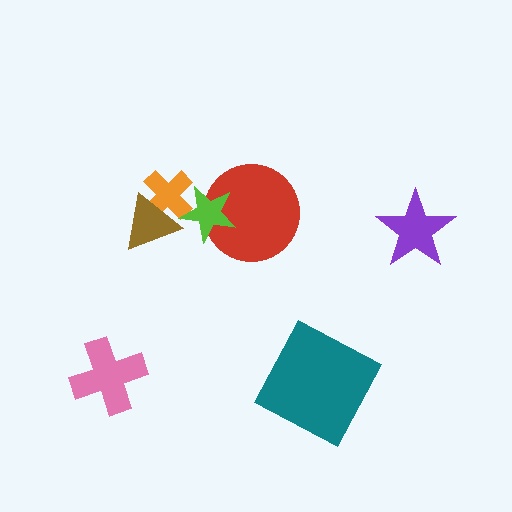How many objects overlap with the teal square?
0 objects overlap with the teal square.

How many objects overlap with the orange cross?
2 objects overlap with the orange cross.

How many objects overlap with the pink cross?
0 objects overlap with the pink cross.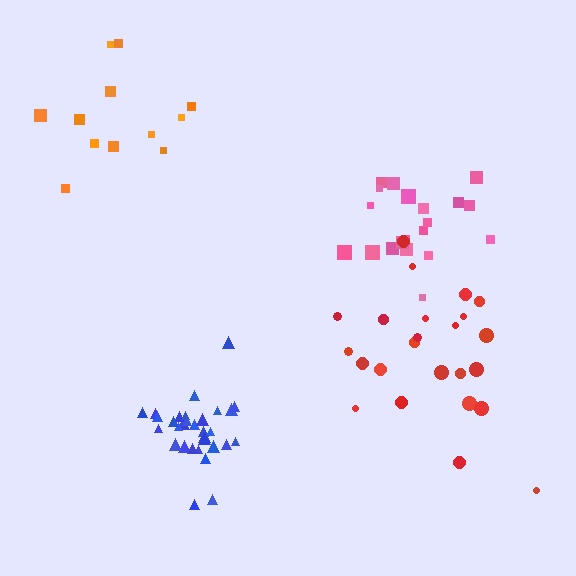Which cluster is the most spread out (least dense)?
Red.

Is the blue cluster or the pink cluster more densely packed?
Blue.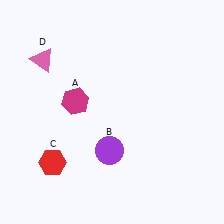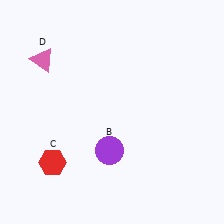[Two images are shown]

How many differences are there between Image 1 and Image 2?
There is 1 difference between the two images.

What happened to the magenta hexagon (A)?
The magenta hexagon (A) was removed in Image 2. It was in the top-left area of Image 1.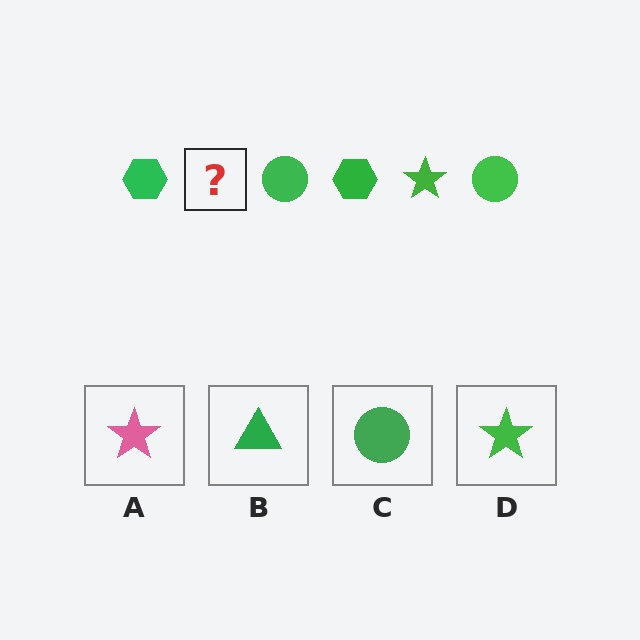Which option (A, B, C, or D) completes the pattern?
D.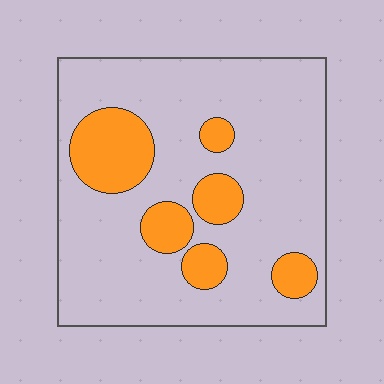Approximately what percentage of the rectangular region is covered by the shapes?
Approximately 20%.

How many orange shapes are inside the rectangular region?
6.